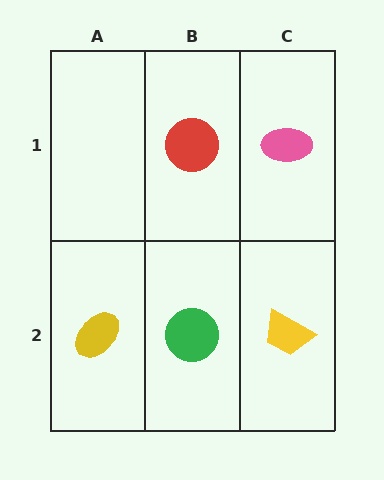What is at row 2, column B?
A green circle.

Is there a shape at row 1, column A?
No, that cell is empty.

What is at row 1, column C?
A pink ellipse.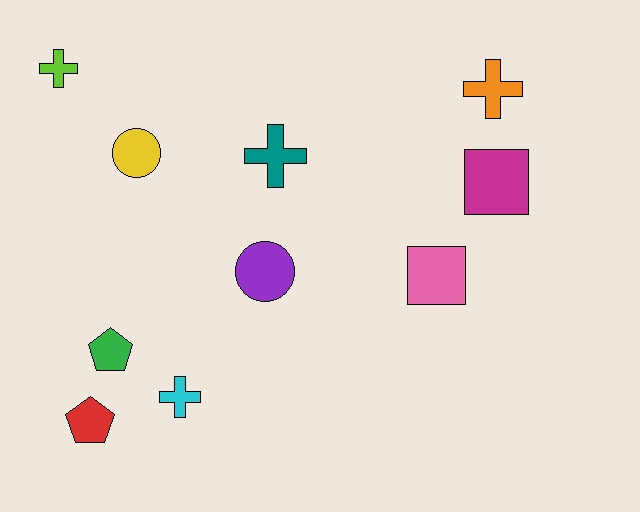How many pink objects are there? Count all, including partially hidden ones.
There is 1 pink object.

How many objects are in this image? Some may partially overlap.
There are 10 objects.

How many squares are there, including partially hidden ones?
There are 2 squares.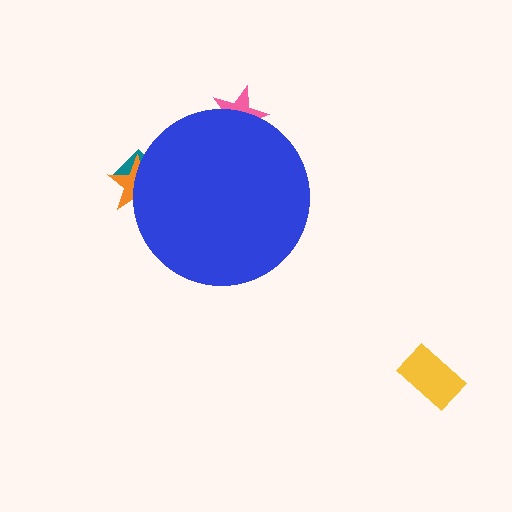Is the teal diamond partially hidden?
Yes, the teal diamond is partially hidden behind the blue circle.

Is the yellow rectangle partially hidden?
No, the yellow rectangle is fully visible.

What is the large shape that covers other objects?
A blue circle.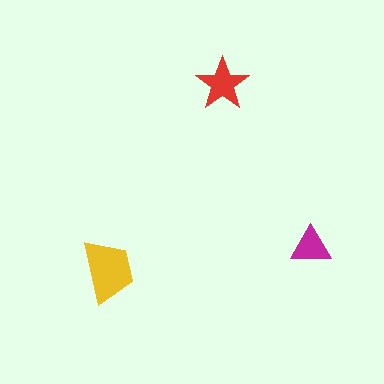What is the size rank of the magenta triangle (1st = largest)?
3rd.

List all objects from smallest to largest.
The magenta triangle, the red star, the yellow trapezoid.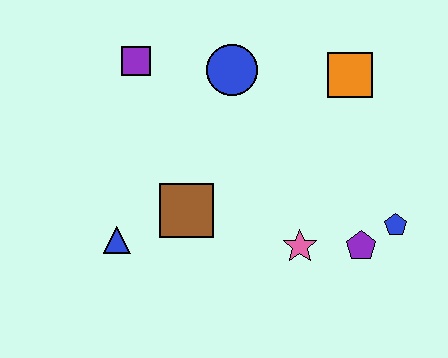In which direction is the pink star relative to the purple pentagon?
The pink star is to the left of the purple pentagon.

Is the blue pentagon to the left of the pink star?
No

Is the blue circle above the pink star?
Yes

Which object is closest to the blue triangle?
The brown square is closest to the blue triangle.